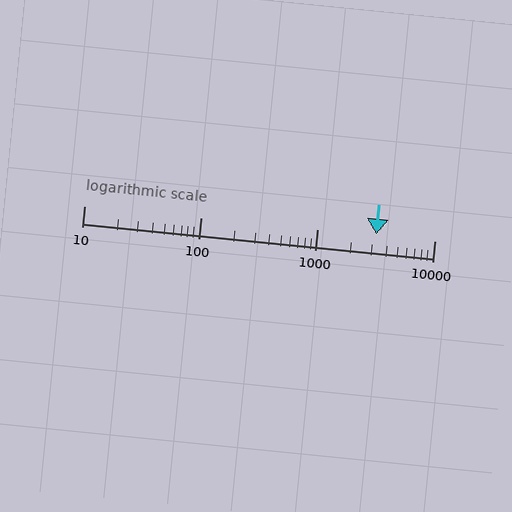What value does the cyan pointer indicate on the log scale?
The pointer indicates approximately 3200.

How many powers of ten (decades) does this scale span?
The scale spans 3 decades, from 10 to 10000.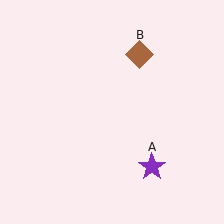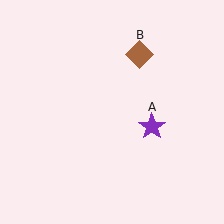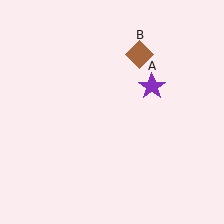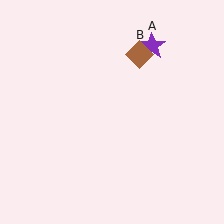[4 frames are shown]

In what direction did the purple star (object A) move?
The purple star (object A) moved up.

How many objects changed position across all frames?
1 object changed position: purple star (object A).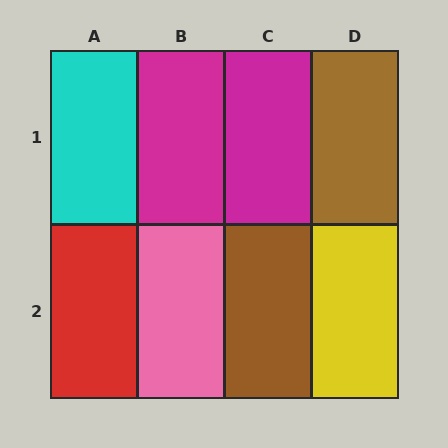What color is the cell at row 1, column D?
Brown.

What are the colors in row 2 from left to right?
Red, pink, brown, yellow.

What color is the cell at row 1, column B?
Magenta.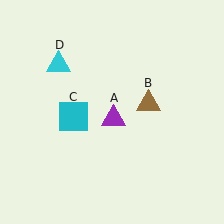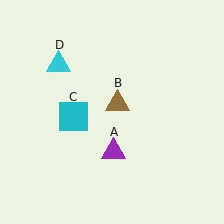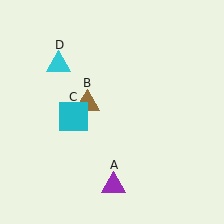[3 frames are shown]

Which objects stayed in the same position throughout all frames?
Cyan square (object C) and cyan triangle (object D) remained stationary.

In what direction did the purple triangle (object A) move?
The purple triangle (object A) moved down.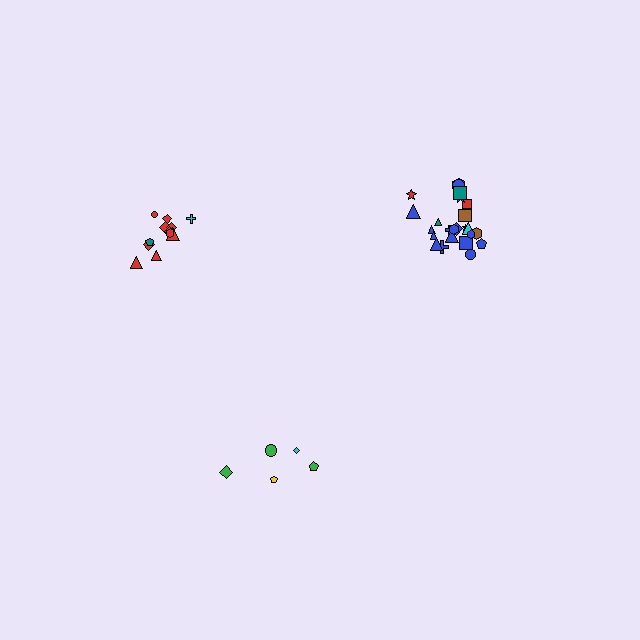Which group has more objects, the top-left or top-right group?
The top-right group.